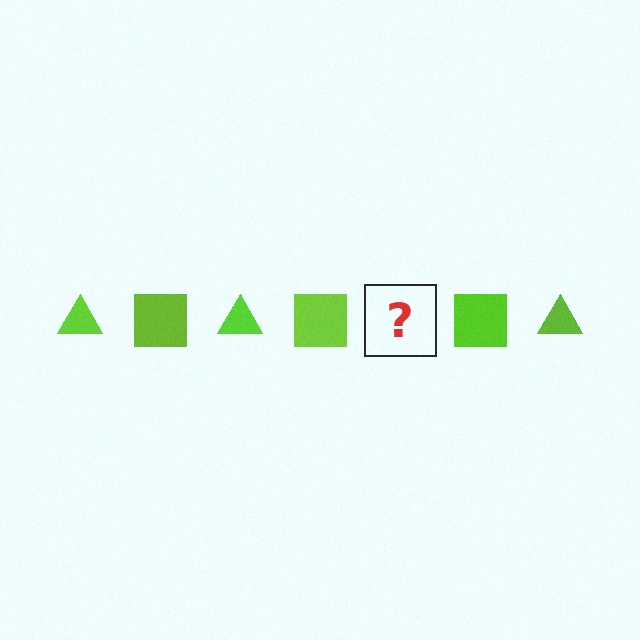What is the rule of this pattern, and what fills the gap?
The rule is that the pattern cycles through triangle, square shapes in lime. The gap should be filled with a lime triangle.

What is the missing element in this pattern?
The missing element is a lime triangle.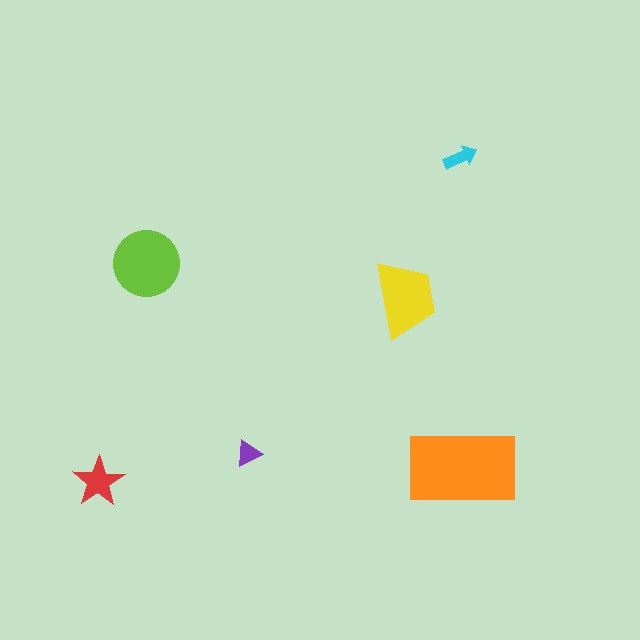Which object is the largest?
The orange rectangle.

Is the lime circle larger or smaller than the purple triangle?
Larger.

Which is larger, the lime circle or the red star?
The lime circle.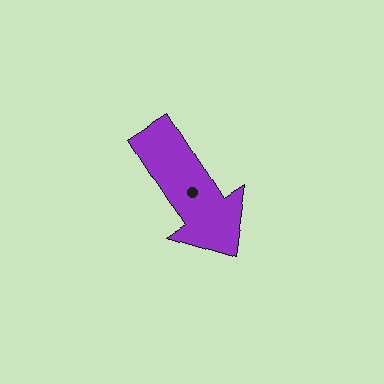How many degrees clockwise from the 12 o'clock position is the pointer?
Approximately 148 degrees.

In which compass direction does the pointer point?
Southeast.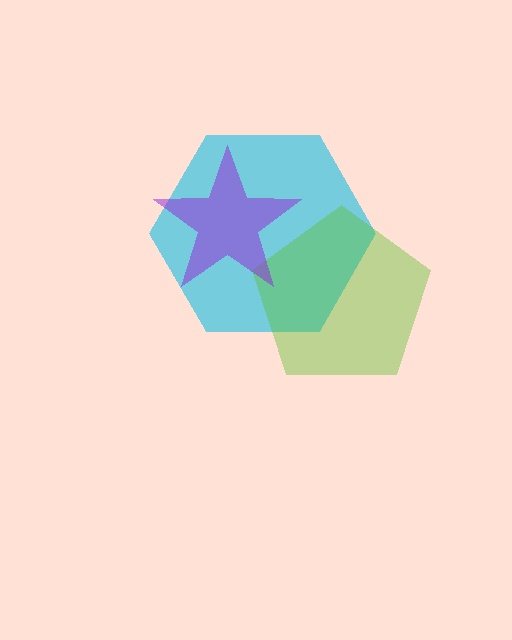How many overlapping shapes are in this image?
There are 3 overlapping shapes in the image.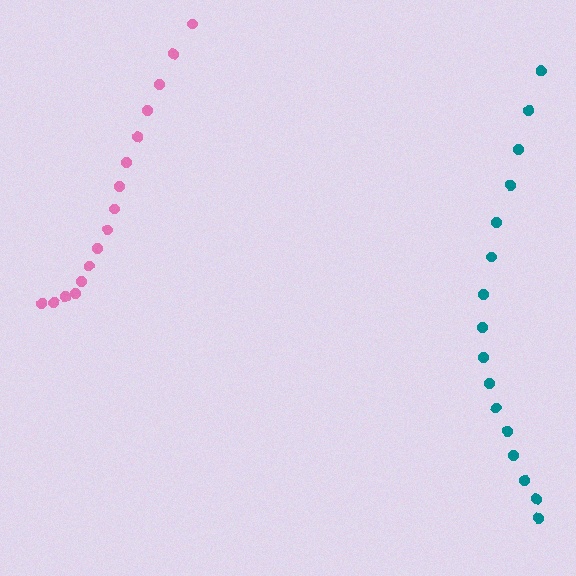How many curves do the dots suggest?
There are 2 distinct paths.